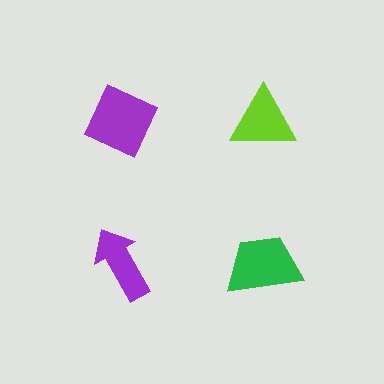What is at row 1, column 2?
A lime triangle.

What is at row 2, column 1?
A purple arrow.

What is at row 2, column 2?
A green trapezoid.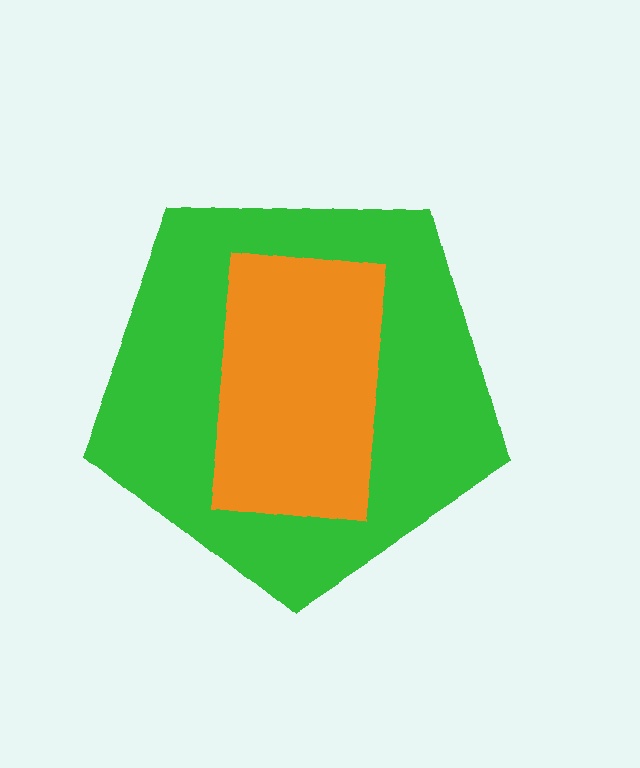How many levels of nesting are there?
2.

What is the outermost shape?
The green pentagon.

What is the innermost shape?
The orange rectangle.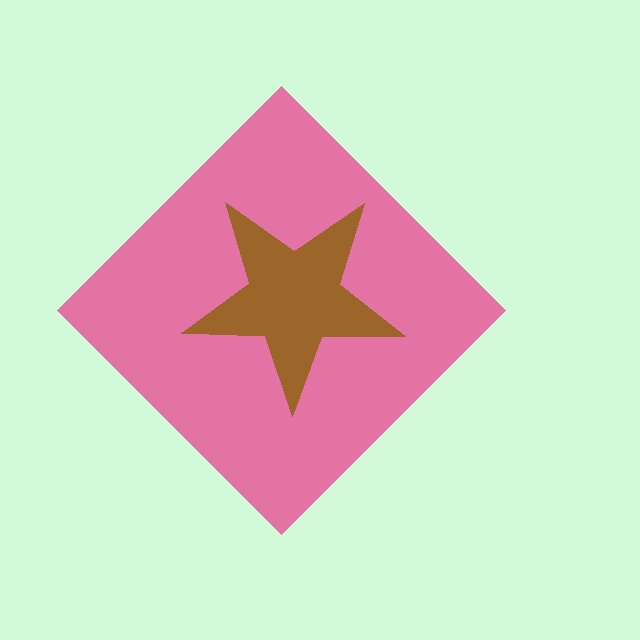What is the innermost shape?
The brown star.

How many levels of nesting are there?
2.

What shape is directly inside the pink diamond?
The brown star.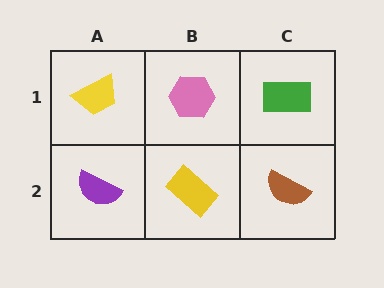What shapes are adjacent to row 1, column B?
A yellow rectangle (row 2, column B), a yellow trapezoid (row 1, column A), a green rectangle (row 1, column C).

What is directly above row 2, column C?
A green rectangle.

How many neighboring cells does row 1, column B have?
3.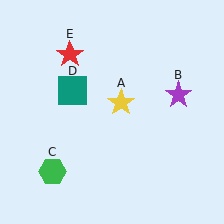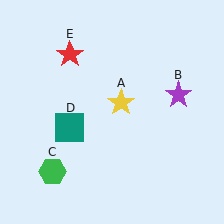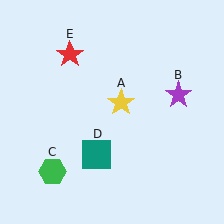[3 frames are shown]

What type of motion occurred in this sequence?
The teal square (object D) rotated counterclockwise around the center of the scene.